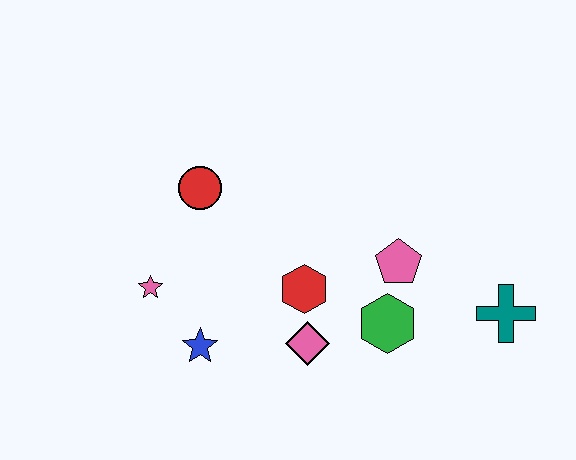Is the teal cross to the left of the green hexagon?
No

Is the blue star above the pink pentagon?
No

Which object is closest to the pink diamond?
The red hexagon is closest to the pink diamond.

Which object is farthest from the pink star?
The teal cross is farthest from the pink star.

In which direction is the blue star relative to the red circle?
The blue star is below the red circle.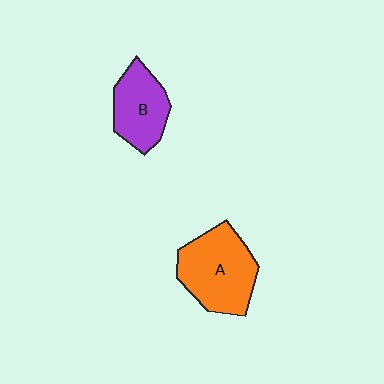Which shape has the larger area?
Shape A (orange).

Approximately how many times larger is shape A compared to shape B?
Approximately 1.4 times.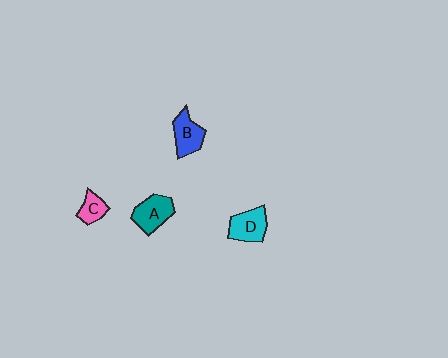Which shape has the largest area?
Shape A (teal).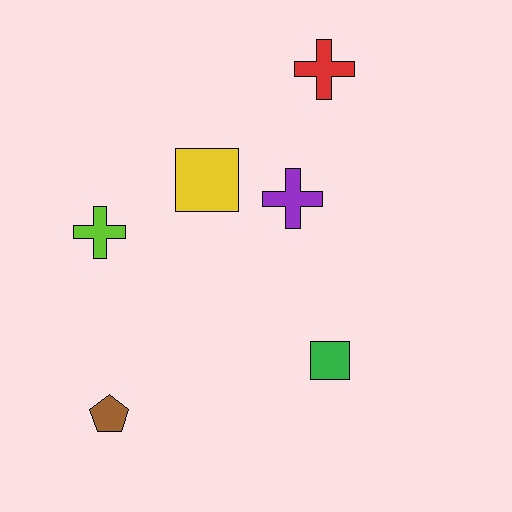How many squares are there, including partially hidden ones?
There are 2 squares.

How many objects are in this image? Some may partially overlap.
There are 6 objects.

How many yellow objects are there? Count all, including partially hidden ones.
There is 1 yellow object.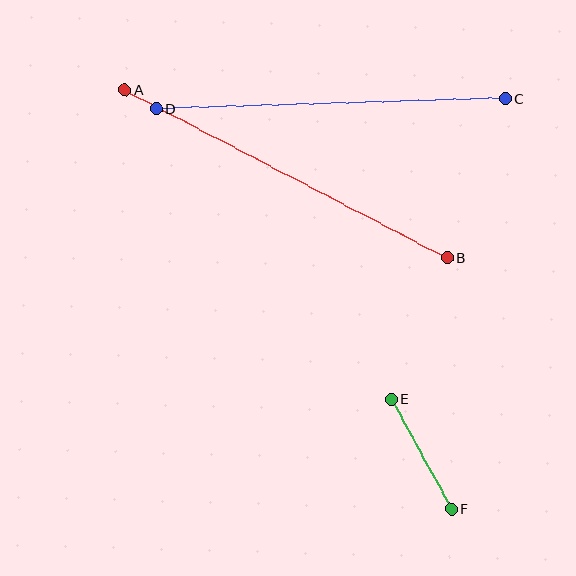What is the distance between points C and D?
The distance is approximately 349 pixels.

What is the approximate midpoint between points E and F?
The midpoint is at approximately (421, 454) pixels.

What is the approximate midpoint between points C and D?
The midpoint is at approximately (331, 103) pixels.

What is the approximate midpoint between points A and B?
The midpoint is at approximately (286, 174) pixels.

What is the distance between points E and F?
The distance is approximately 125 pixels.